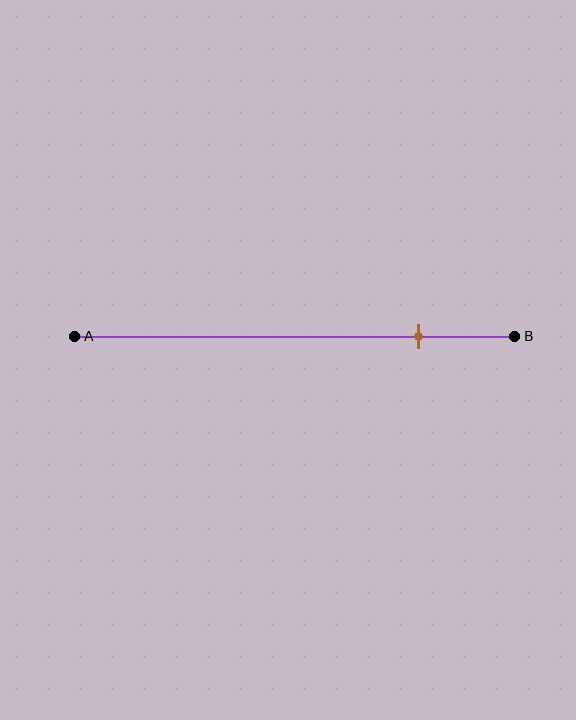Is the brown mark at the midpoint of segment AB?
No, the mark is at about 80% from A, not at the 50% midpoint.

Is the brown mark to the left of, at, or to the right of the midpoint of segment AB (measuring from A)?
The brown mark is to the right of the midpoint of segment AB.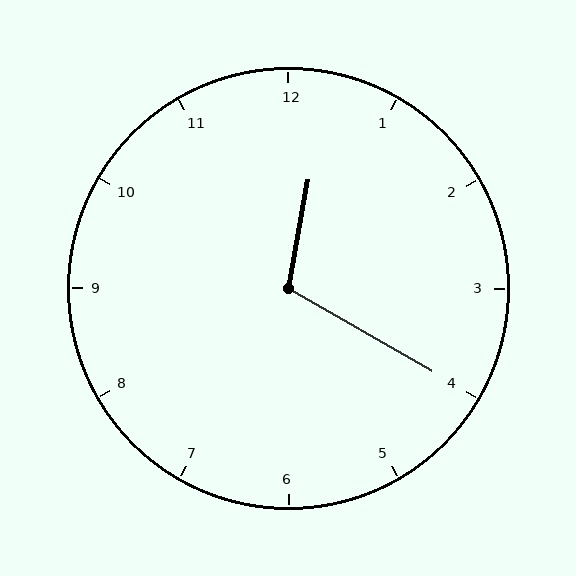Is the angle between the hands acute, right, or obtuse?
It is obtuse.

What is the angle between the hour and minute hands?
Approximately 110 degrees.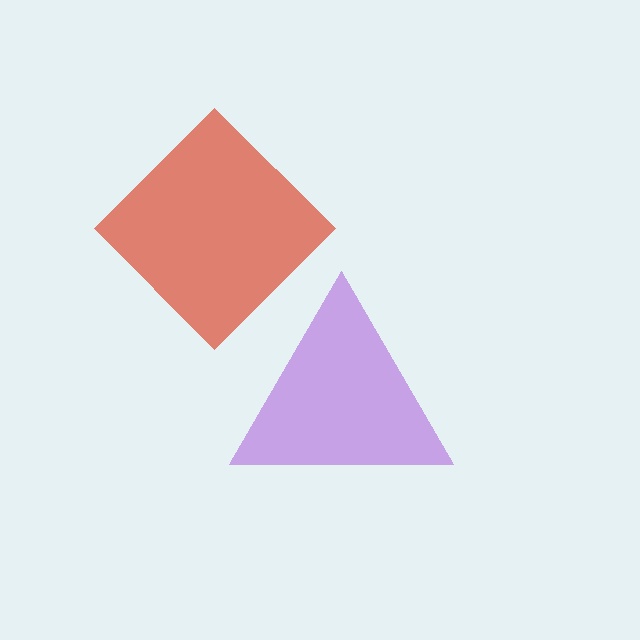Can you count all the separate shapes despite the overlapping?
Yes, there are 2 separate shapes.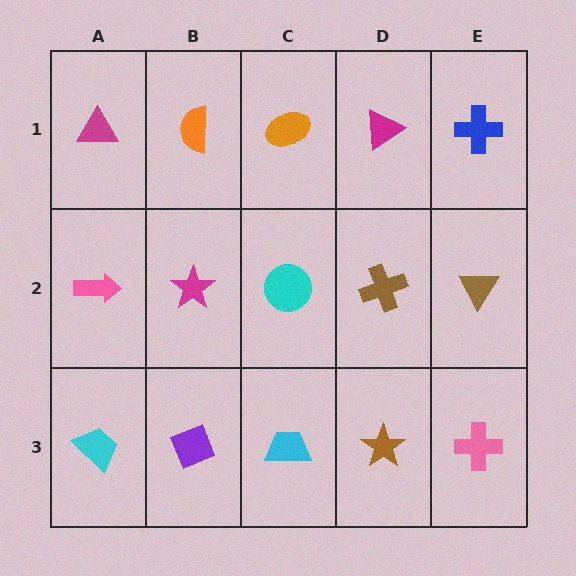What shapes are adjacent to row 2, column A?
A magenta triangle (row 1, column A), a cyan trapezoid (row 3, column A), a magenta star (row 2, column B).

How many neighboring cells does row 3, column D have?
3.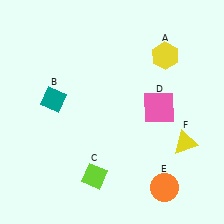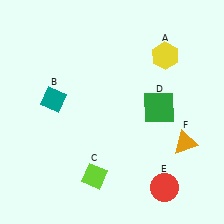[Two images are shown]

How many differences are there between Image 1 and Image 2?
There are 3 differences between the two images.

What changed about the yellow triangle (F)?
In Image 1, F is yellow. In Image 2, it changed to orange.